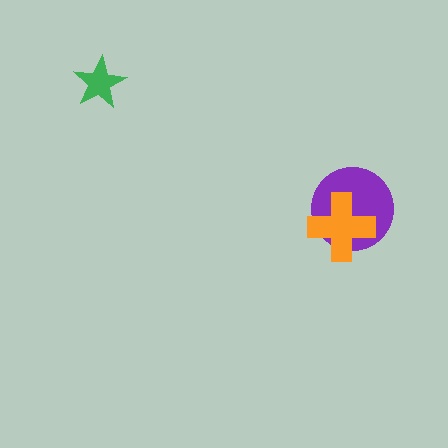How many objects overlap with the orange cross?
1 object overlaps with the orange cross.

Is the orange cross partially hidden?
No, no other shape covers it.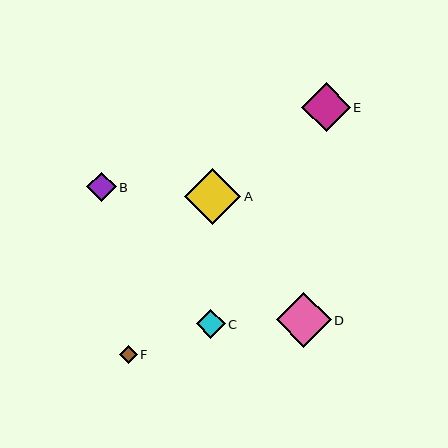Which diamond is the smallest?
Diamond F is the smallest with a size of approximately 18 pixels.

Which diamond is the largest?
Diamond A is the largest with a size of approximately 56 pixels.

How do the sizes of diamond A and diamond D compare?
Diamond A and diamond D are approximately the same size.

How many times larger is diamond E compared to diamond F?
Diamond E is approximately 2.7 times the size of diamond F.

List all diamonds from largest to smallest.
From largest to smallest: A, D, E, B, C, F.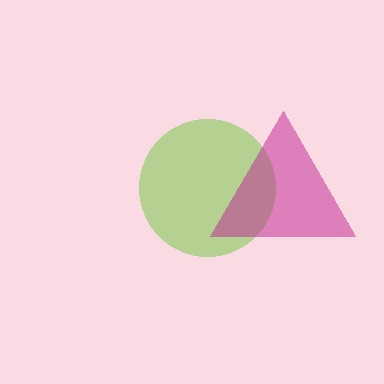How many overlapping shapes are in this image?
There are 2 overlapping shapes in the image.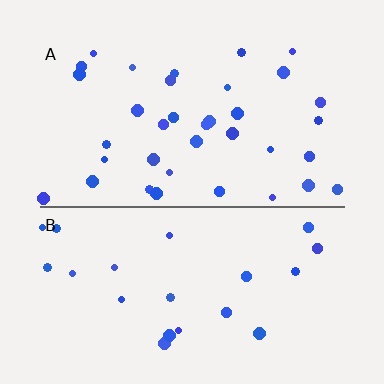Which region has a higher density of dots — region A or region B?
A (the top).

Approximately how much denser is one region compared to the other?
Approximately 1.6× — region A over region B.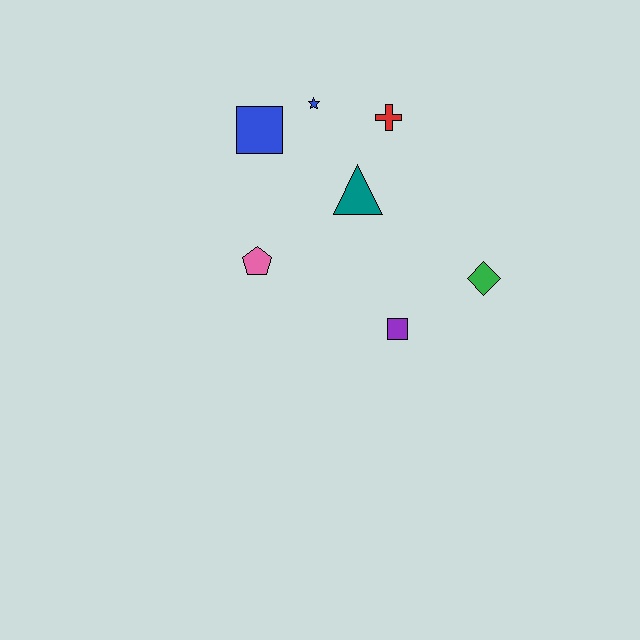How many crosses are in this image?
There is 1 cross.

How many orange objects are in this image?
There are no orange objects.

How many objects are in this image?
There are 7 objects.